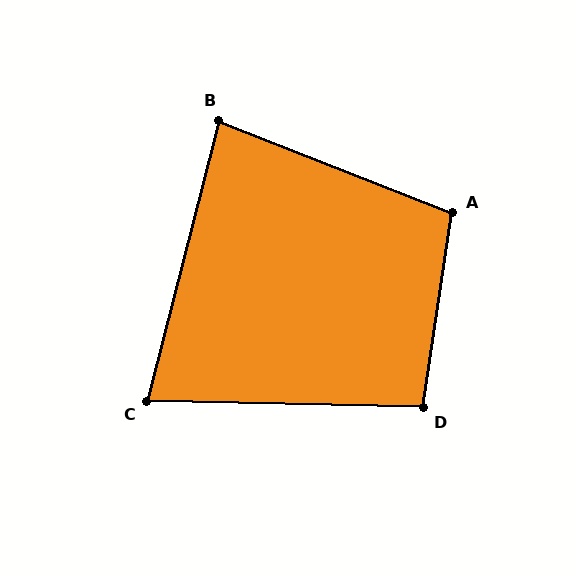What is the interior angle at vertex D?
Approximately 97 degrees (obtuse).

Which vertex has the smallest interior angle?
C, at approximately 77 degrees.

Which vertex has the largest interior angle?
A, at approximately 103 degrees.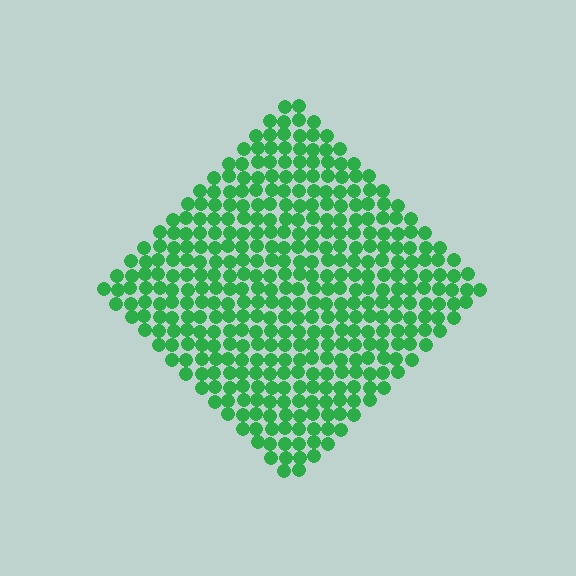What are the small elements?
The small elements are circles.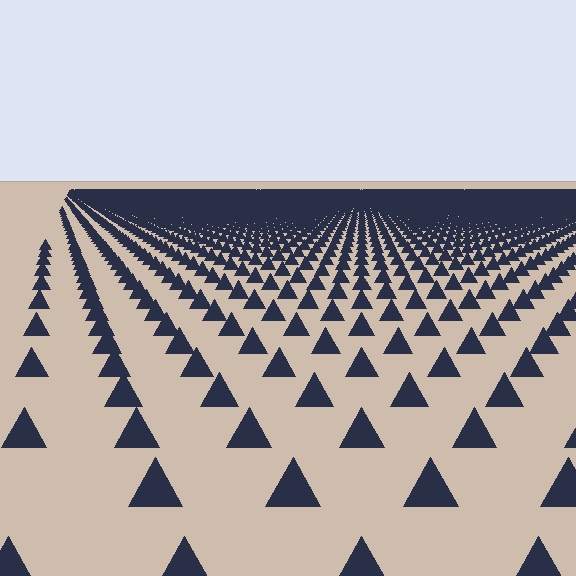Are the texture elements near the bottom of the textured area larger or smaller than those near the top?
Larger. Near the bottom, elements are closer to the viewer and appear at a bigger on-screen size.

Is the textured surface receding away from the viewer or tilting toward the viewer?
The surface is receding away from the viewer. Texture elements get smaller and denser toward the top.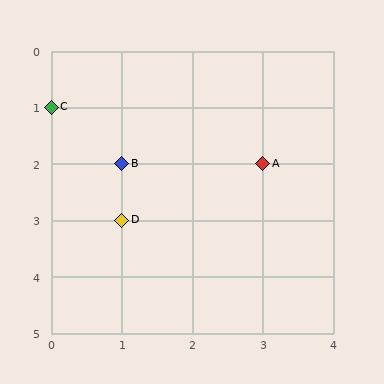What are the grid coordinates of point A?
Point A is at grid coordinates (3, 2).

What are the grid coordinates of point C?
Point C is at grid coordinates (0, 1).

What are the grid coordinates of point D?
Point D is at grid coordinates (1, 3).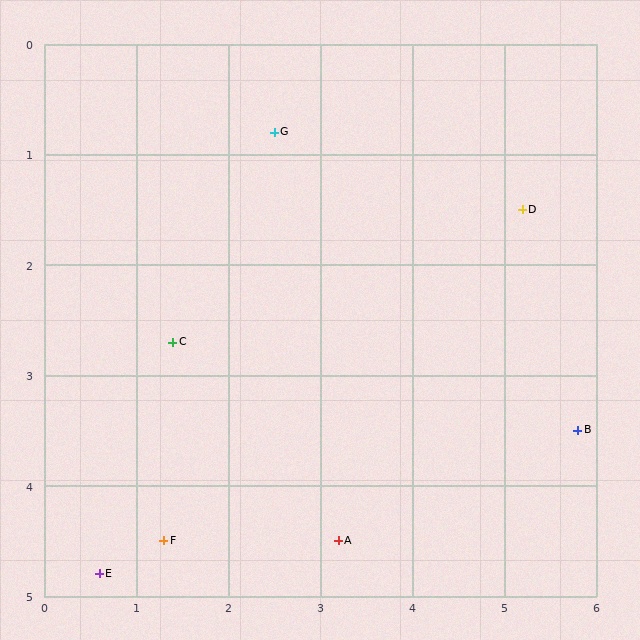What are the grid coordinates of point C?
Point C is at approximately (1.4, 2.7).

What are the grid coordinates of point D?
Point D is at approximately (5.2, 1.5).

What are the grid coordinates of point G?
Point G is at approximately (2.5, 0.8).